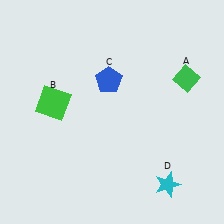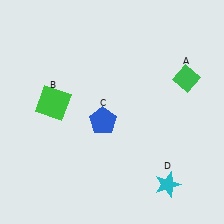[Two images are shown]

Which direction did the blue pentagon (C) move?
The blue pentagon (C) moved down.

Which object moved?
The blue pentagon (C) moved down.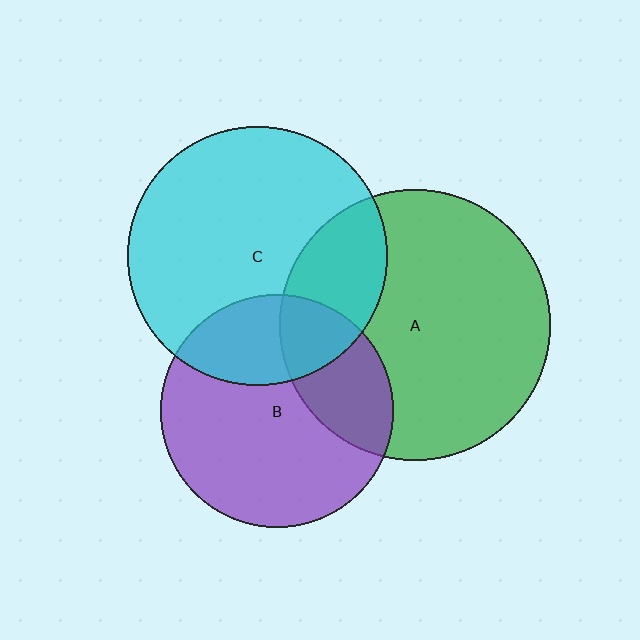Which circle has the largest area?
Circle A (green).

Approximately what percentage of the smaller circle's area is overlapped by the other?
Approximately 30%.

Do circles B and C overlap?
Yes.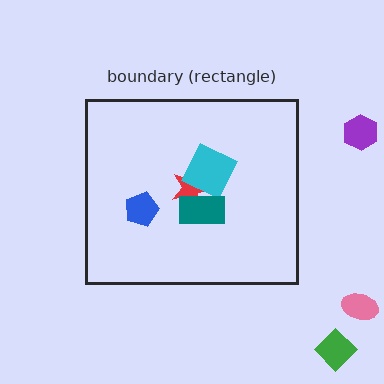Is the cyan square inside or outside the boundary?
Inside.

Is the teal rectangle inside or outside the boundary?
Inside.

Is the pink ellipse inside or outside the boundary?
Outside.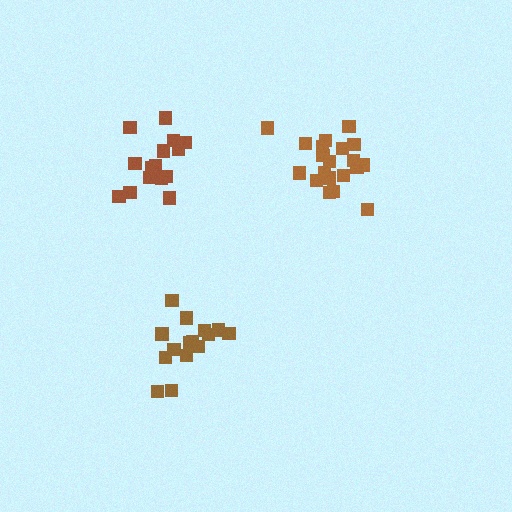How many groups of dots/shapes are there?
There are 3 groups.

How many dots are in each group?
Group 1: 20 dots, Group 2: 16 dots, Group 3: 15 dots (51 total).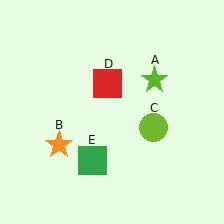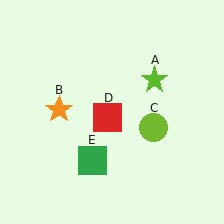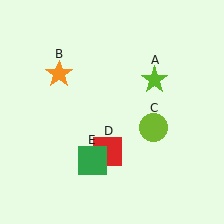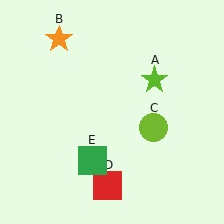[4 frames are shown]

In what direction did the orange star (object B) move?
The orange star (object B) moved up.